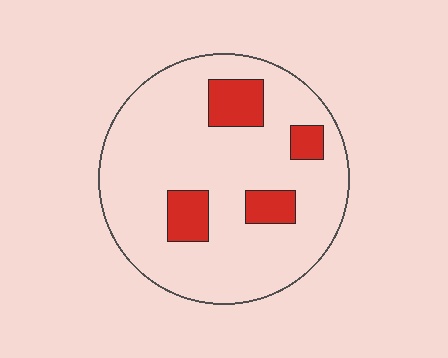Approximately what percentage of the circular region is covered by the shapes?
Approximately 15%.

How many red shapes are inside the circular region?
4.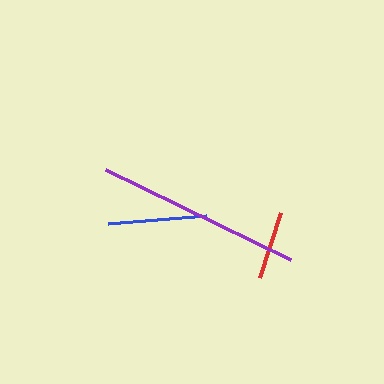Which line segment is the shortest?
The red line is the shortest at approximately 69 pixels.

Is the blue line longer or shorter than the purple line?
The purple line is longer than the blue line.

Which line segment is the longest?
The purple line is the longest at approximately 206 pixels.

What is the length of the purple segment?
The purple segment is approximately 206 pixels long.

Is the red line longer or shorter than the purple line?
The purple line is longer than the red line.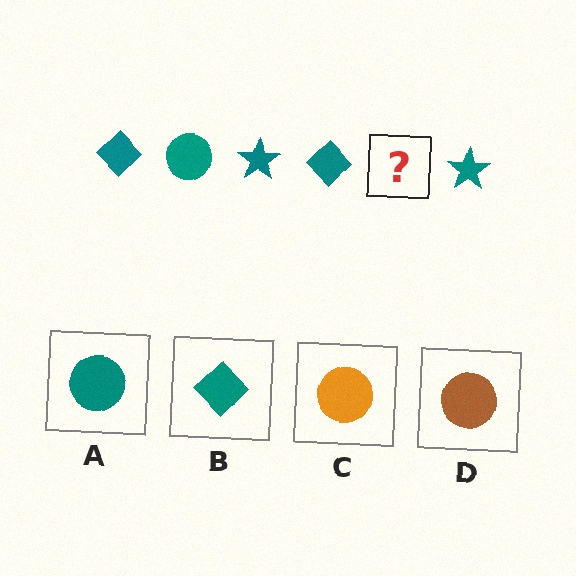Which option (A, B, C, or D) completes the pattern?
A.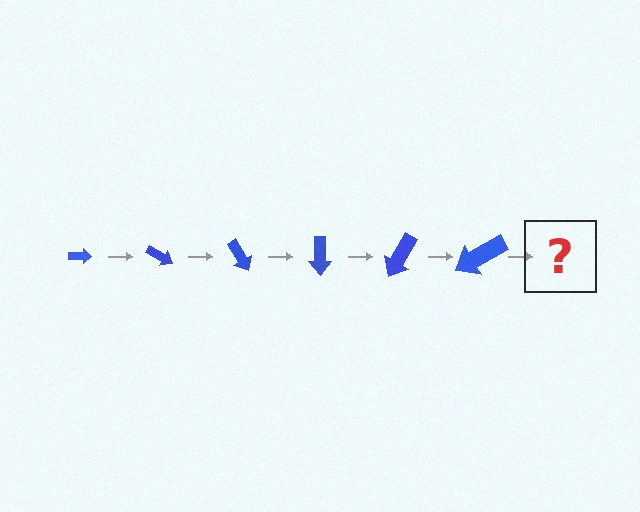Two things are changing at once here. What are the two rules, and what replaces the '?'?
The two rules are that the arrow grows larger each step and it rotates 30 degrees each step. The '?' should be an arrow, larger than the previous one and rotated 180 degrees from the start.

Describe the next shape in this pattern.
It should be an arrow, larger than the previous one and rotated 180 degrees from the start.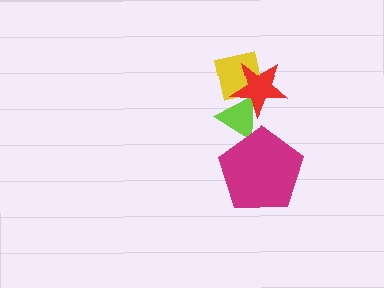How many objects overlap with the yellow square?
2 objects overlap with the yellow square.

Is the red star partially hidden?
No, no other shape covers it.